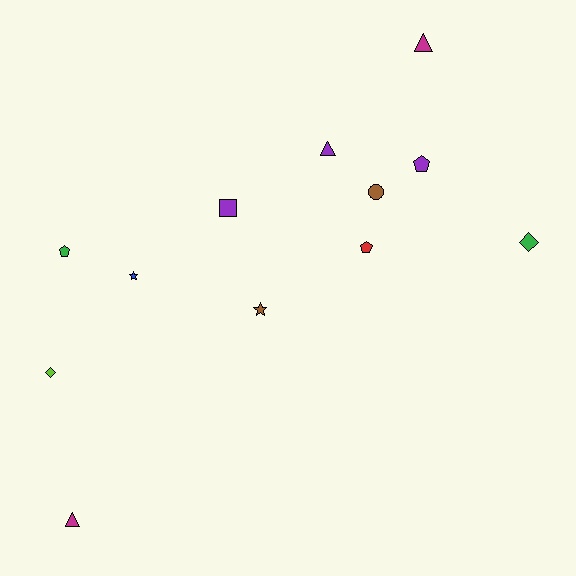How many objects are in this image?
There are 12 objects.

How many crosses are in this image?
There are no crosses.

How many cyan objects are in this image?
There are no cyan objects.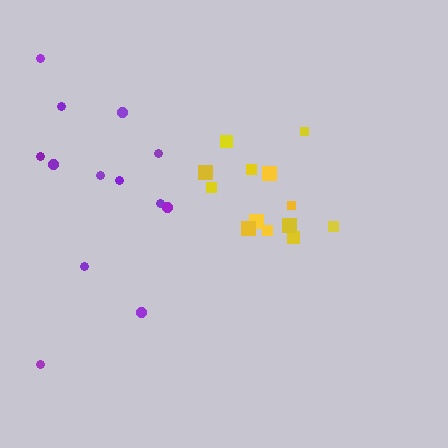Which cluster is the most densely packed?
Yellow.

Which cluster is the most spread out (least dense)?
Purple.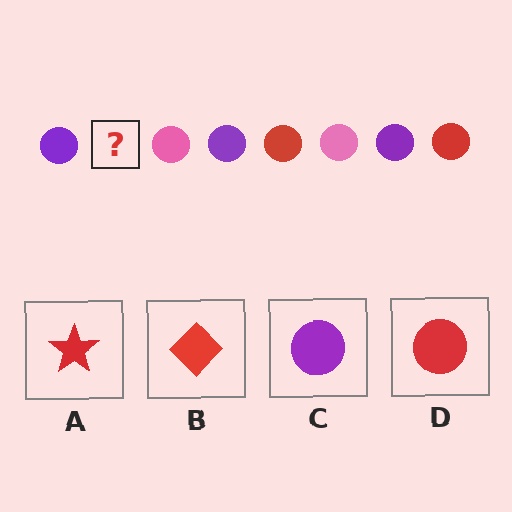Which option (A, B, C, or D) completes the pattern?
D.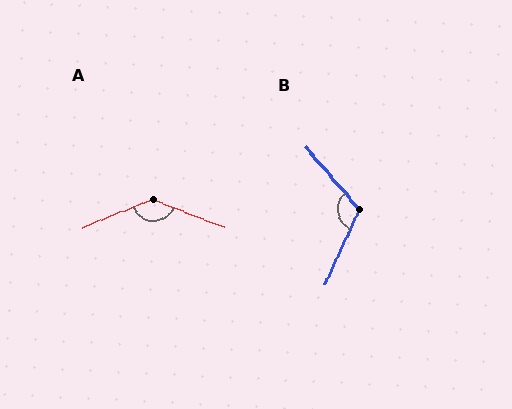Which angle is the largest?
A, at approximately 137 degrees.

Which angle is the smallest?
B, at approximately 115 degrees.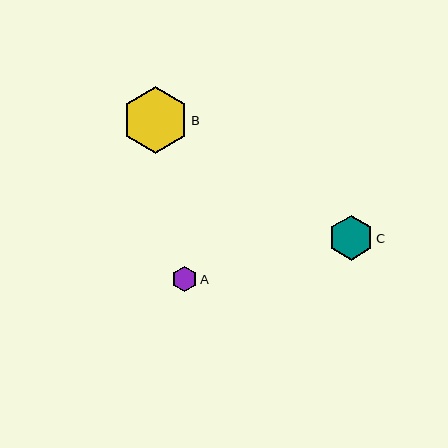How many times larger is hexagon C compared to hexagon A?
Hexagon C is approximately 1.8 times the size of hexagon A.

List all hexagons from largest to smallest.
From largest to smallest: B, C, A.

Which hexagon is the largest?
Hexagon B is the largest with a size of approximately 67 pixels.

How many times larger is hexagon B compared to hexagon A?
Hexagon B is approximately 2.7 times the size of hexagon A.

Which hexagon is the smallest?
Hexagon A is the smallest with a size of approximately 25 pixels.